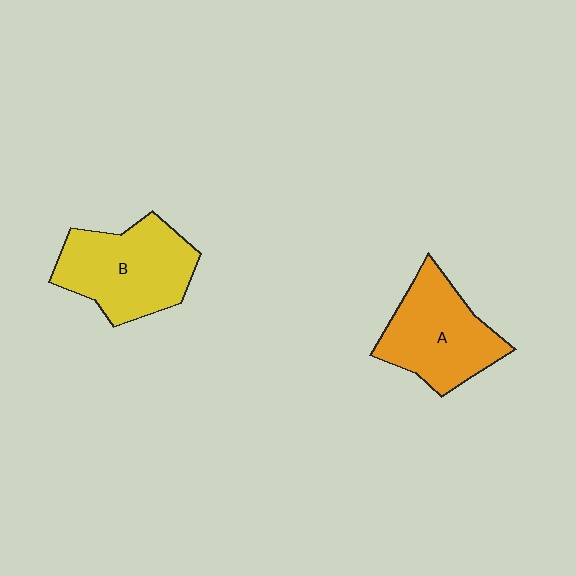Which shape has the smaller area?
Shape A (orange).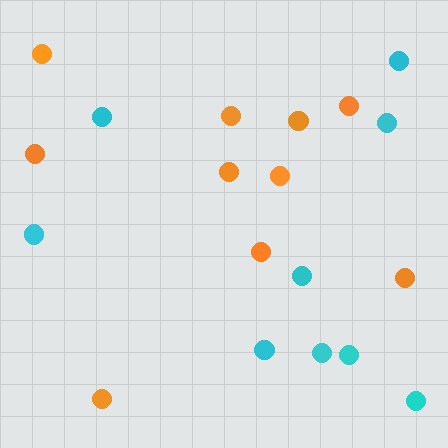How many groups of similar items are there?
There are 2 groups: one group of cyan circles (9) and one group of orange circles (10).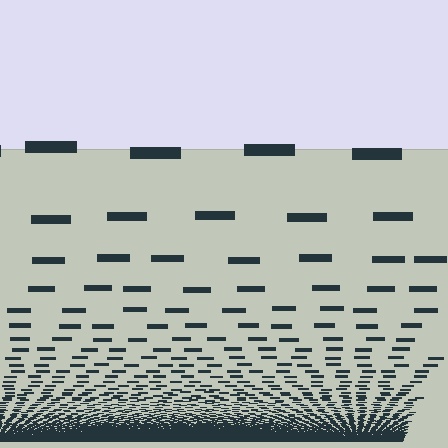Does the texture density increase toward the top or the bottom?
Density increases toward the bottom.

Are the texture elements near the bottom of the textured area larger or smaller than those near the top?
Smaller. The gradient is inverted — elements near the bottom are smaller and denser.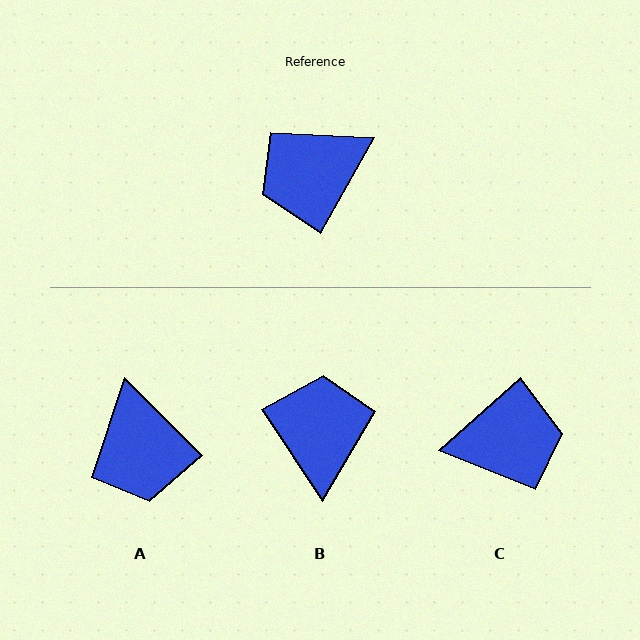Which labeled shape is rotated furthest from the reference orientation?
C, about 161 degrees away.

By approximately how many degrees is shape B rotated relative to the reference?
Approximately 117 degrees clockwise.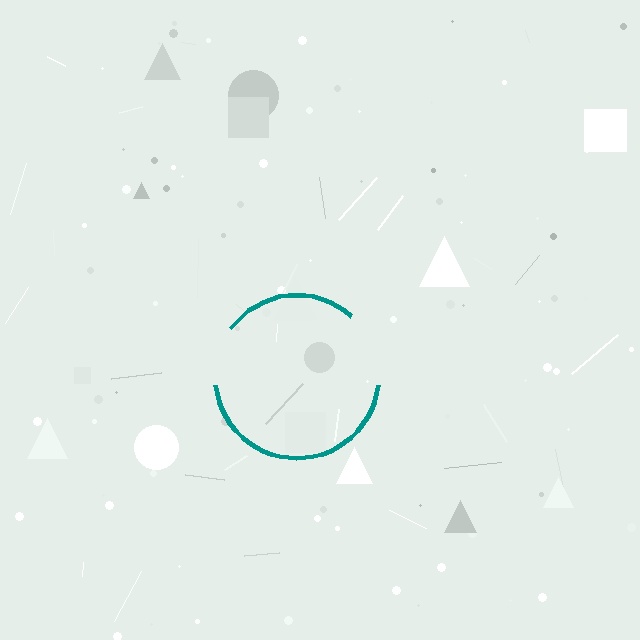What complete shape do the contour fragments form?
The contour fragments form a circle.